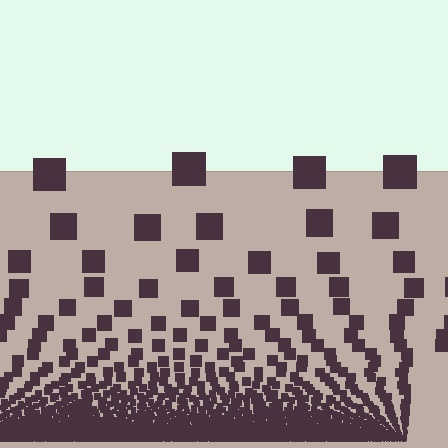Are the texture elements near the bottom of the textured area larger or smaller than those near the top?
Smaller. The gradient is inverted — elements near the bottom are smaller and denser.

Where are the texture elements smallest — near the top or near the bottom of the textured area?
Near the bottom.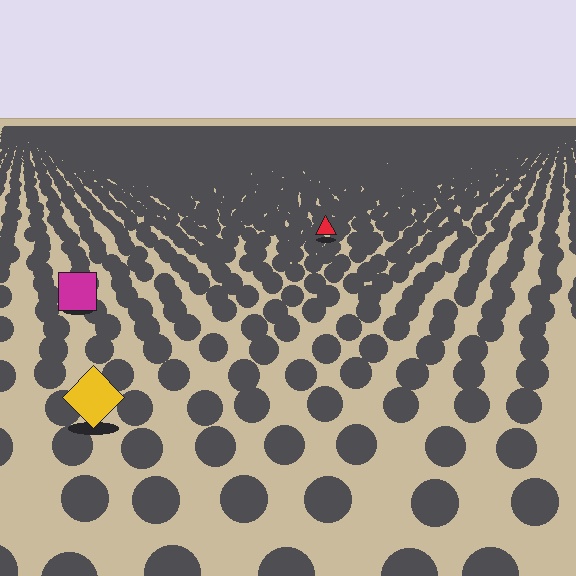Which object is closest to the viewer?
The yellow diamond is closest. The texture marks near it are larger and more spread out.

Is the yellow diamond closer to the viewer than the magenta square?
Yes. The yellow diamond is closer — you can tell from the texture gradient: the ground texture is coarser near it.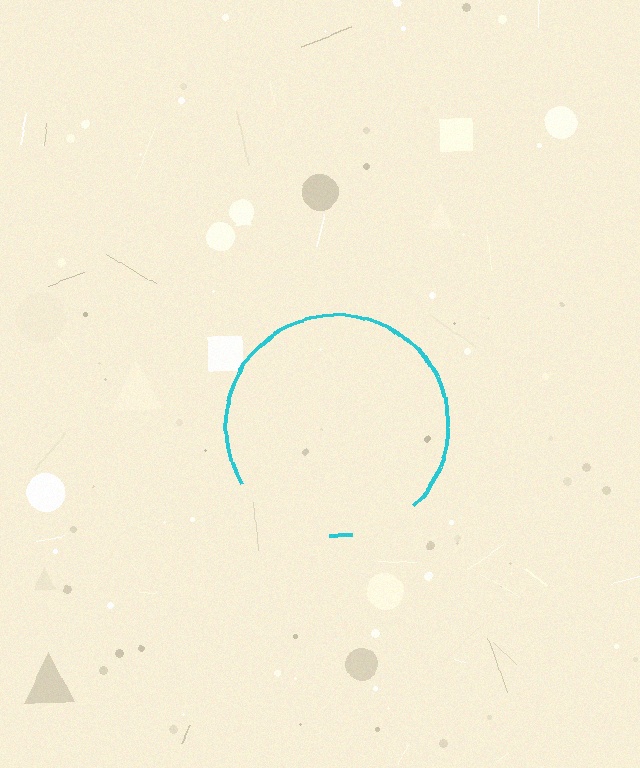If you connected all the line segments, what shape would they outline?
They would outline a circle.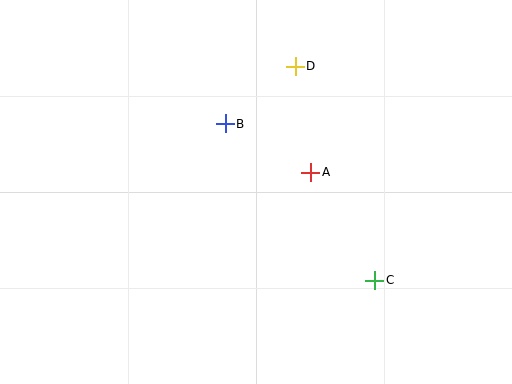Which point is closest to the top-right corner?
Point D is closest to the top-right corner.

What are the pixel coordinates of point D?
Point D is at (295, 66).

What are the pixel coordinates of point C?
Point C is at (375, 280).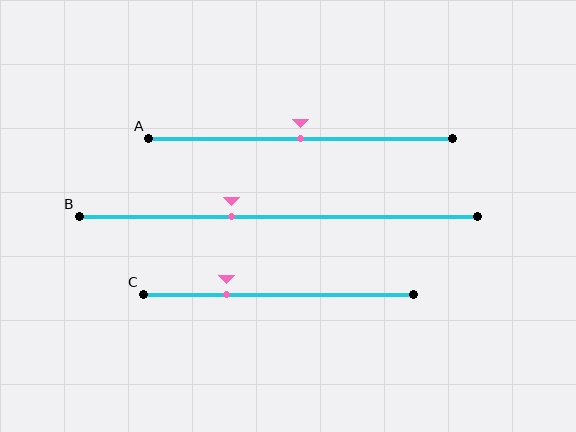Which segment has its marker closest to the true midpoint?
Segment A has its marker closest to the true midpoint.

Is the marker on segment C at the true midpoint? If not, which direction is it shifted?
No, the marker on segment C is shifted to the left by about 19% of the segment length.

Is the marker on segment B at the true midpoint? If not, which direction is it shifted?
No, the marker on segment B is shifted to the left by about 12% of the segment length.